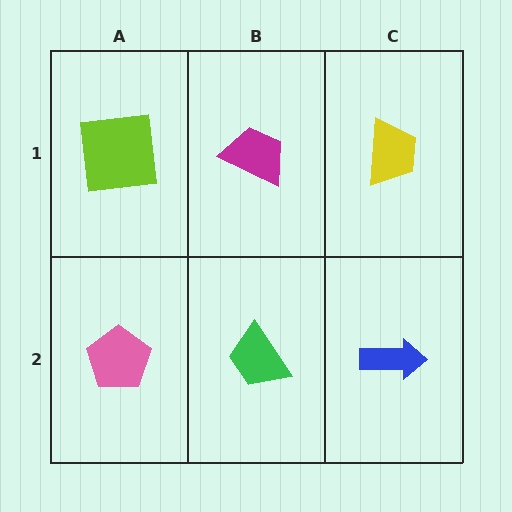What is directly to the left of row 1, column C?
A magenta trapezoid.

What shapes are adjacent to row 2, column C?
A yellow trapezoid (row 1, column C), a green trapezoid (row 2, column B).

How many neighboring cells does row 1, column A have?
2.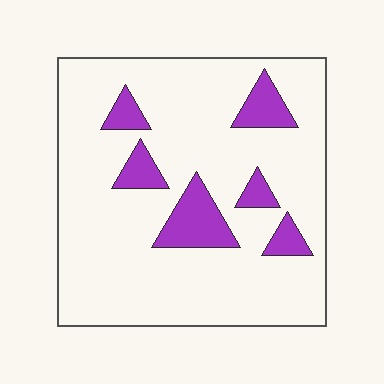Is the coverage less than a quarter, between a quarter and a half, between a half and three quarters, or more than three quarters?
Less than a quarter.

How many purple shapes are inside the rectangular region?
6.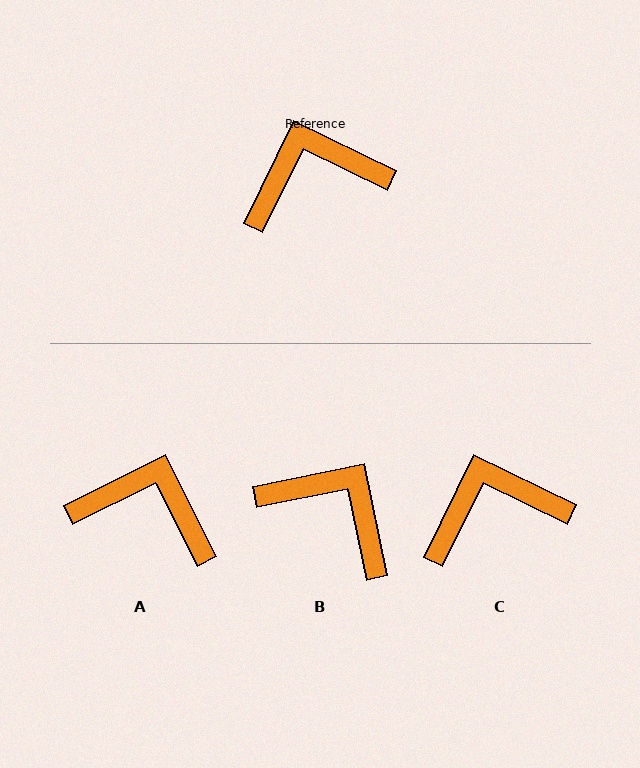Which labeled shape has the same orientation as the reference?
C.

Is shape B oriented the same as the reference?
No, it is off by about 53 degrees.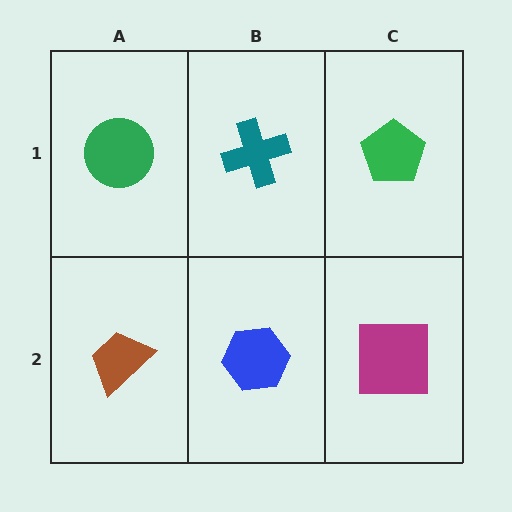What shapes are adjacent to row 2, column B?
A teal cross (row 1, column B), a brown trapezoid (row 2, column A), a magenta square (row 2, column C).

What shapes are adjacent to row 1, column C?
A magenta square (row 2, column C), a teal cross (row 1, column B).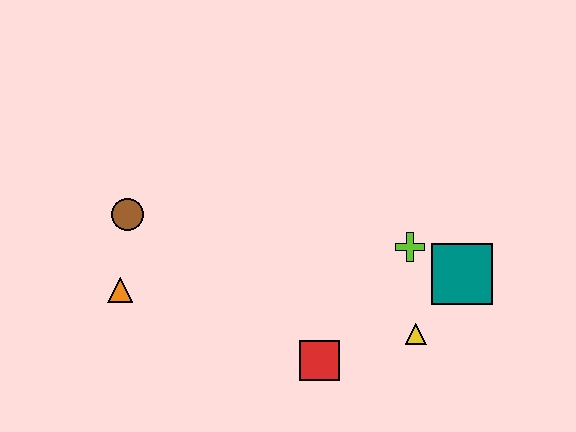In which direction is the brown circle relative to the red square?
The brown circle is to the left of the red square.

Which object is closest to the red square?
The yellow triangle is closest to the red square.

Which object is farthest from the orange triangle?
The teal square is farthest from the orange triangle.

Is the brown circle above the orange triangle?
Yes